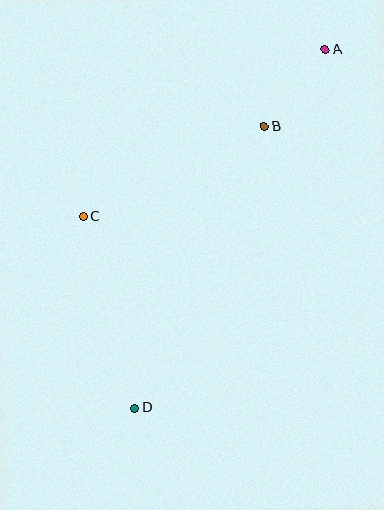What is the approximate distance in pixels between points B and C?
The distance between B and C is approximately 202 pixels.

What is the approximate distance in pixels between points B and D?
The distance between B and D is approximately 310 pixels.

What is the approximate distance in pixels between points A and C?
The distance between A and C is approximately 294 pixels.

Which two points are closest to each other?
Points A and B are closest to each other.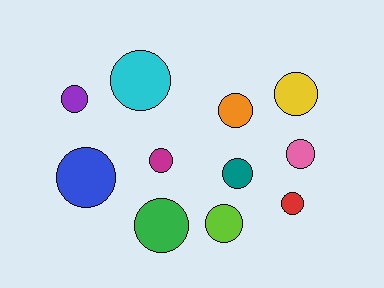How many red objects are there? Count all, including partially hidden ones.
There is 1 red object.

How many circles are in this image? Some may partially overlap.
There are 11 circles.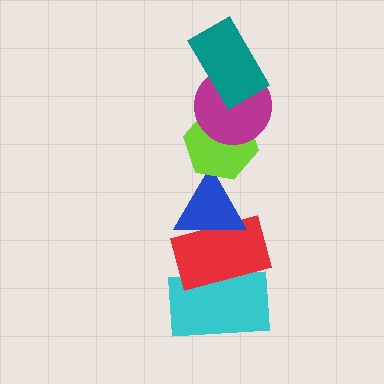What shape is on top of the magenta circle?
The teal rectangle is on top of the magenta circle.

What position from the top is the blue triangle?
The blue triangle is 4th from the top.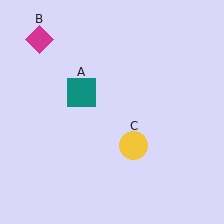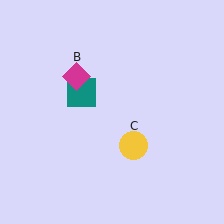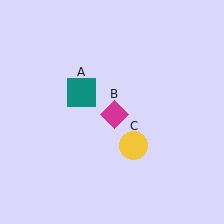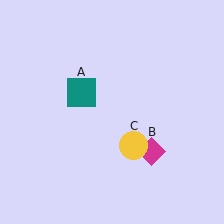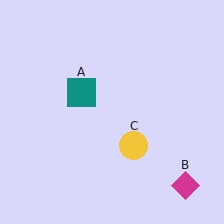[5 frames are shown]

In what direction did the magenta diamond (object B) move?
The magenta diamond (object B) moved down and to the right.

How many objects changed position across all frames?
1 object changed position: magenta diamond (object B).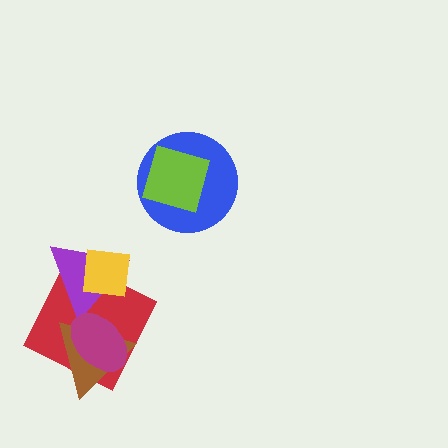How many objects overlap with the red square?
4 objects overlap with the red square.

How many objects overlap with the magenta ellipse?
3 objects overlap with the magenta ellipse.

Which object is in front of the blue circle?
The lime square is in front of the blue circle.